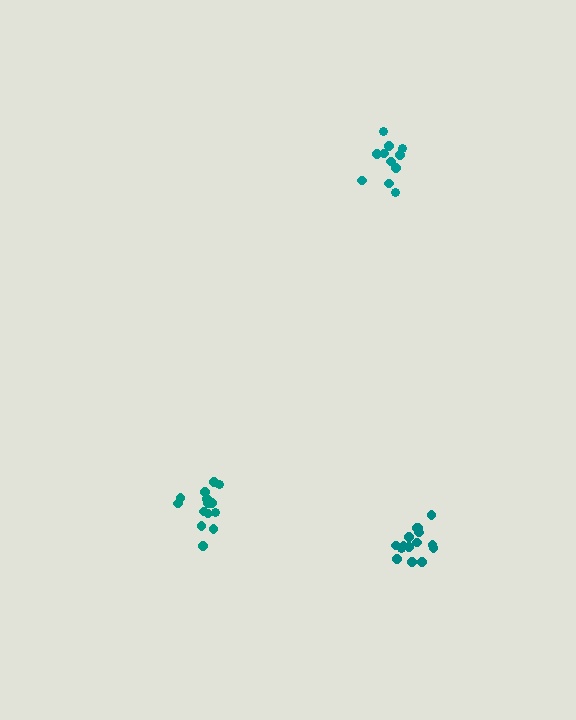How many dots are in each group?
Group 1: 11 dots, Group 2: 14 dots, Group 3: 15 dots (40 total).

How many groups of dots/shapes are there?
There are 3 groups.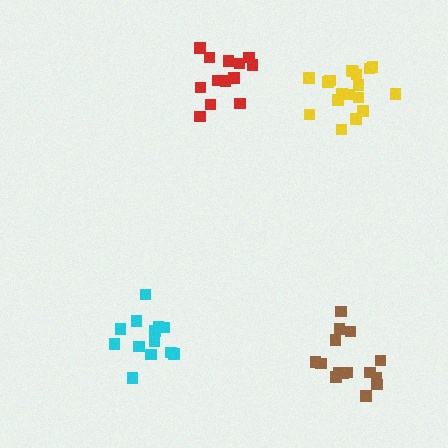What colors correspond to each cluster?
The clusters are colored: red, cyan, yellow, brown.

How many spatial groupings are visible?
There are 4 spatial groupings.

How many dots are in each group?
Group 1: 13 dots, Group 2: 13 dots, Group 3: 18 dots, Group 4: 15 dots (59 total).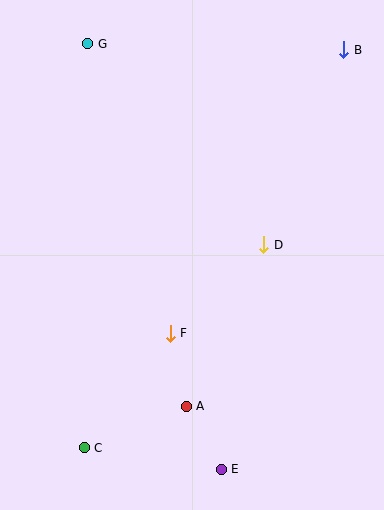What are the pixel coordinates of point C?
Point C is at (84, 448).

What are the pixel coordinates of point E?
Point E is at (221, 469).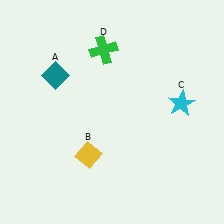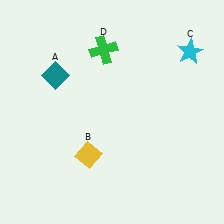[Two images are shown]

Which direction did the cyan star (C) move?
The cyan star (C) moved up.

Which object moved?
The cyan star (C) moved up.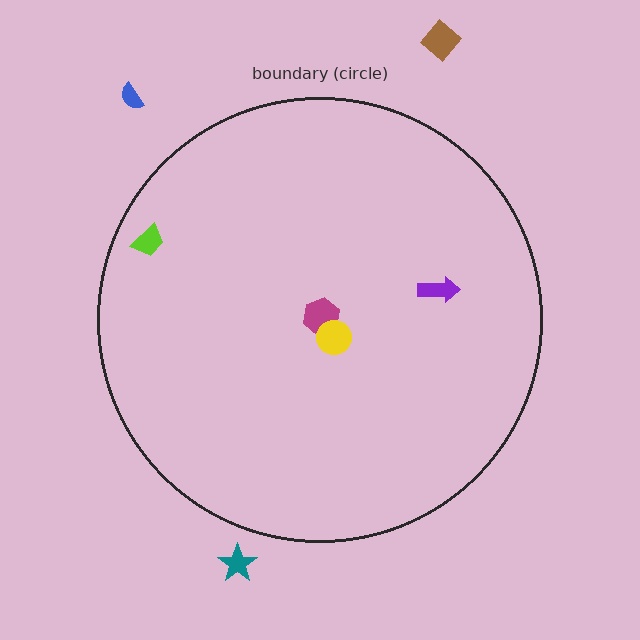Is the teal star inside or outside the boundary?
Outside.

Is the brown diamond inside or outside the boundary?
Outside.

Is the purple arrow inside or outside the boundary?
Inside.